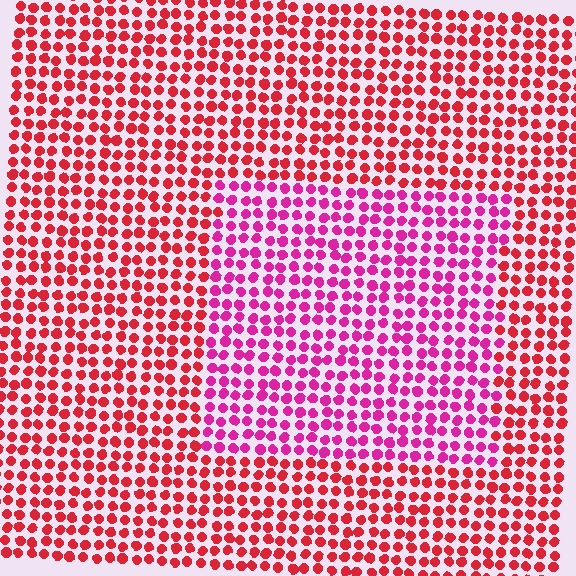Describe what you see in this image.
The image is filled with small red elements in a uniform arrangement. A rectangle-shaped region is visible where the elements are tinted to a slightly different hue, forming a subtle color boundary.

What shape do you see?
I see a rectangle.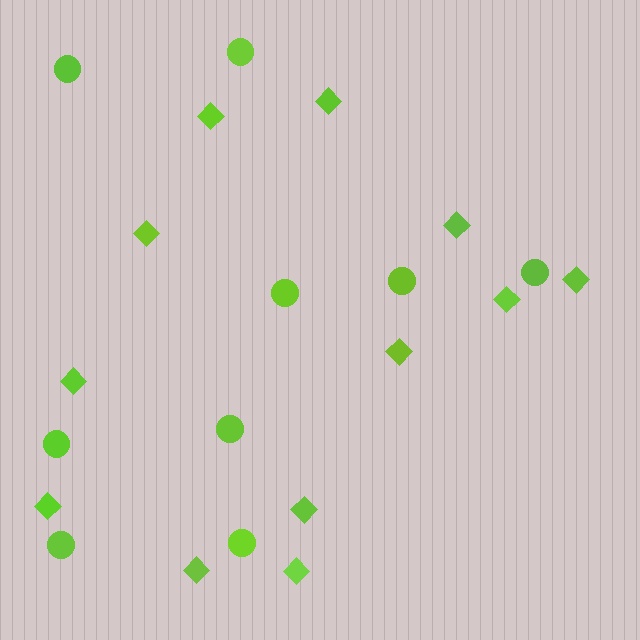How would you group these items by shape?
There are 2 groups: one group of circles (9) and one group of diamonds (12).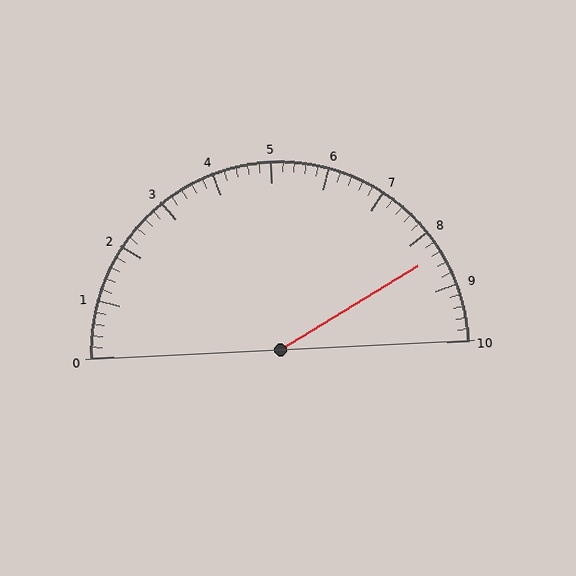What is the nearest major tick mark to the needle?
The nearest major tick mark is 8.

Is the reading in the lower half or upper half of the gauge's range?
The reading is in the upper half of the range (0 to 10).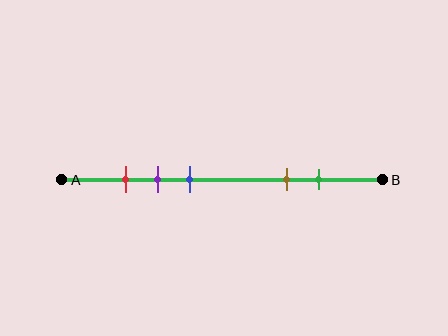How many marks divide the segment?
There are 5 marks dividing the segment.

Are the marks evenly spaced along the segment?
No, the marks are not evenly spaced.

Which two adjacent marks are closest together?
The red and purple marks are the closest adjacent pair.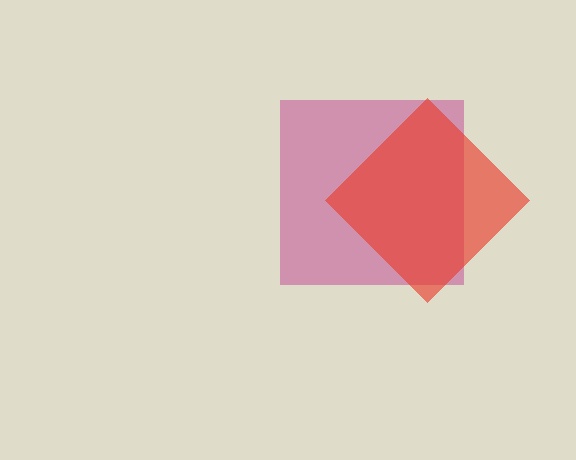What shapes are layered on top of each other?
The layered shapes are: a magenta square, a red diamond.